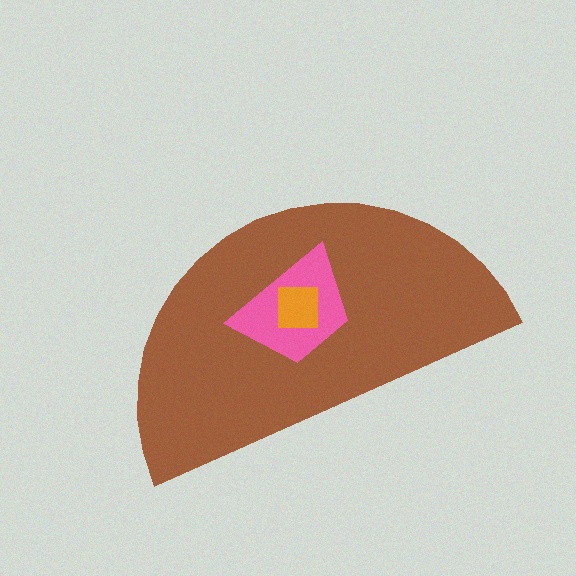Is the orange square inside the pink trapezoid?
Yes.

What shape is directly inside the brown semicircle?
The pink trapezoid.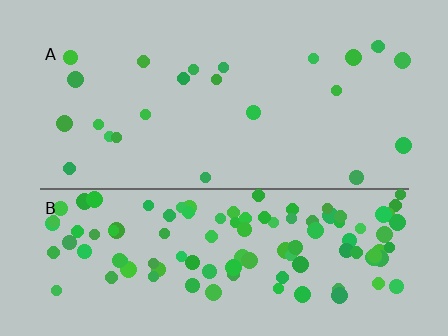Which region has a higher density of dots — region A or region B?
B (the bottom).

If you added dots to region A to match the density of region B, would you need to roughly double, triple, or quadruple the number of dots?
Approximately quadruple.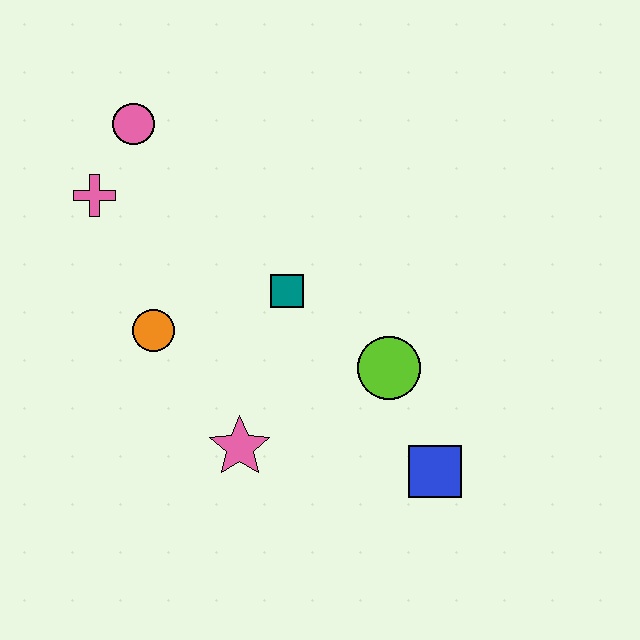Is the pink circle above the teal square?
Yes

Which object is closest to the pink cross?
The pink circle is closest to the pink cross.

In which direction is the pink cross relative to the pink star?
The pink cross is above the pink star.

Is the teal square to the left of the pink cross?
No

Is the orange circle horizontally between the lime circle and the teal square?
No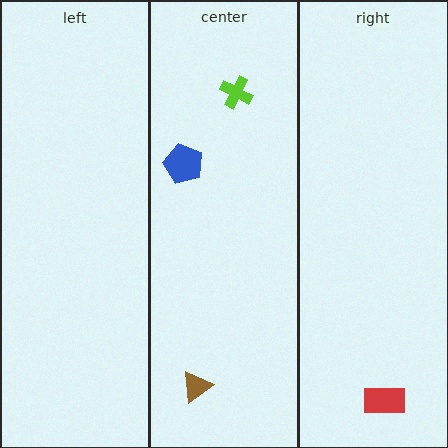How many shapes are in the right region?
1.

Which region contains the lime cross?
The center region.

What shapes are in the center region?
The lime cross, the brown triangle, the blue pentagon.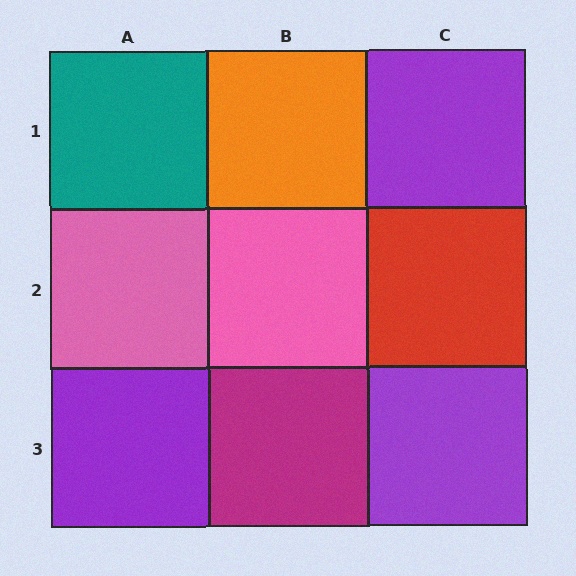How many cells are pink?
2 cells are pink.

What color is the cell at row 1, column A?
Teal.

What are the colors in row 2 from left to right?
Pink, pink, red.